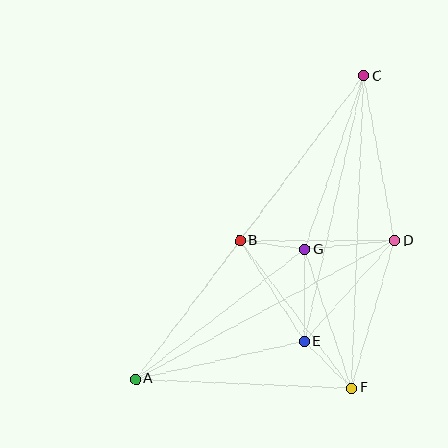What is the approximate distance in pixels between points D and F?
The distance between D and F is approximately 154 pixels.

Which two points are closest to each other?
Points B and G are closest to each other.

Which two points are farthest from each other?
Points A and C are farthest from each other.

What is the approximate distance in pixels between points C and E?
The distance between C and E is approximately 272 pixels.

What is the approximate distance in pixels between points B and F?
The distance between B and F is approximately 185 pixels.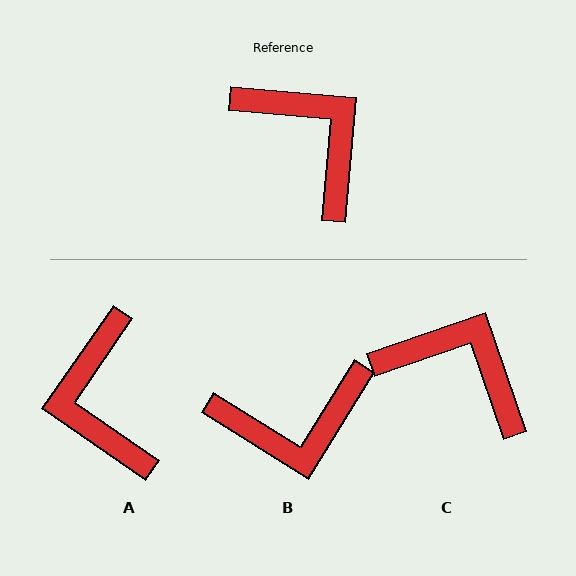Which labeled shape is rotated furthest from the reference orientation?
A, about 150 degrees away.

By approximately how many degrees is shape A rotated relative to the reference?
Approximately 150 degrees counter-clockwise.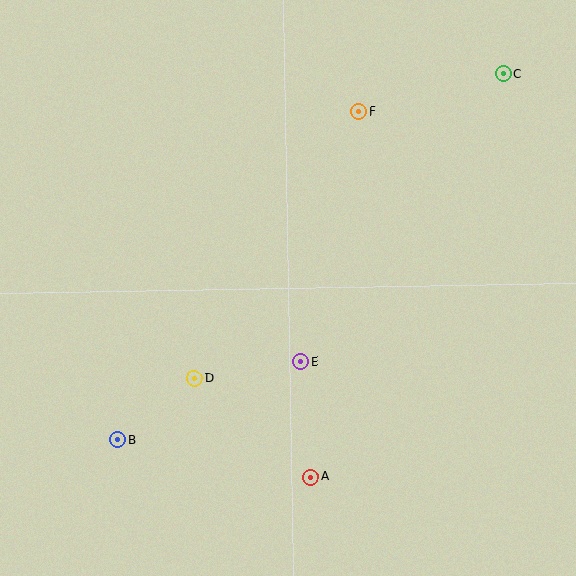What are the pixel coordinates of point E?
Point E is at (301, 362).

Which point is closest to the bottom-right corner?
Point A is closest to the bottom-right corner.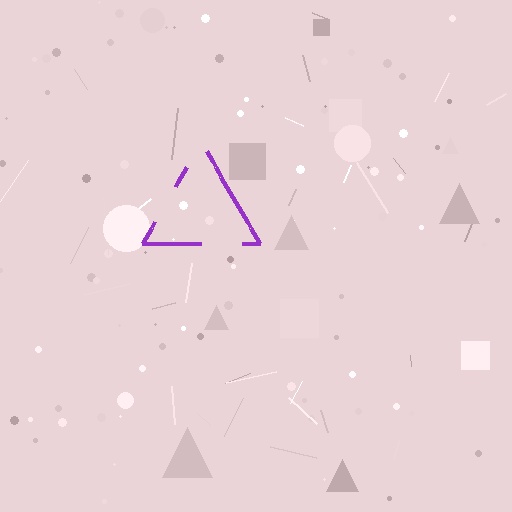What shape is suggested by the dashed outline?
The dashed outline suggests a triangle.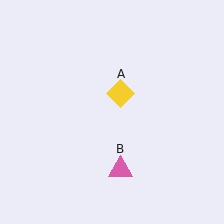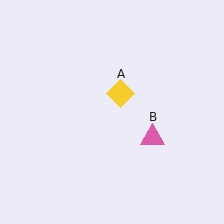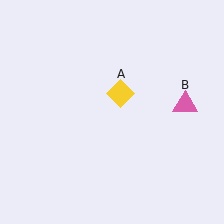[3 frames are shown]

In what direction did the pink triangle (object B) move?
The pink triangle (object B) moved up and to the right.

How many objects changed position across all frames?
1 object changed position: pink triangle (object B).